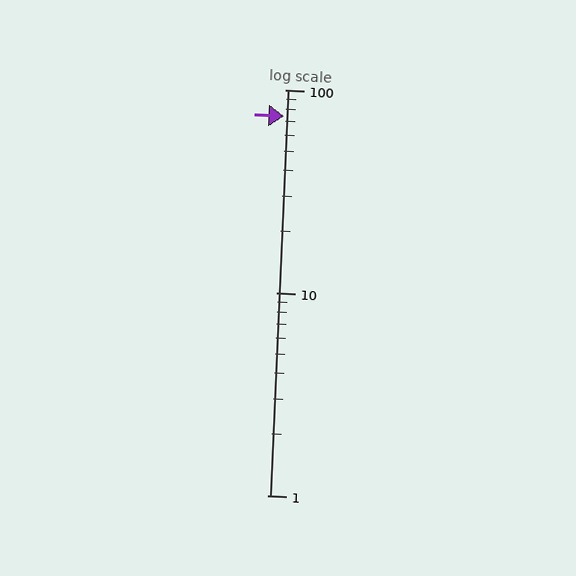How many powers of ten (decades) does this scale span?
The scale spans 2 decades, from 1 to 100.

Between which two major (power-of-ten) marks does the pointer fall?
The pointer is between 10 and 100.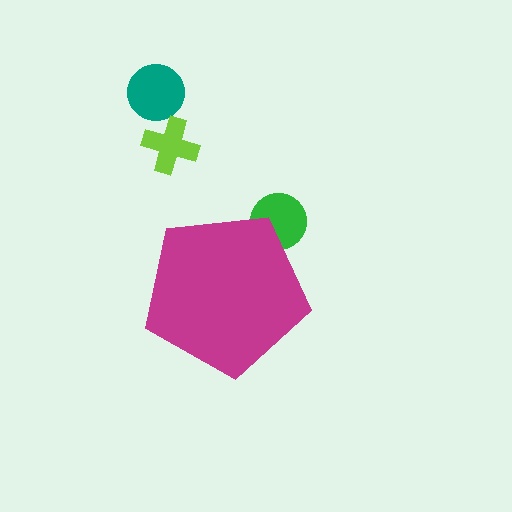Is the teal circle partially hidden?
No, the teal circle is fully visible.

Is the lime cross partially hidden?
No, the lime cross is fully visible.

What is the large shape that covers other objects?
A magenta pentagon.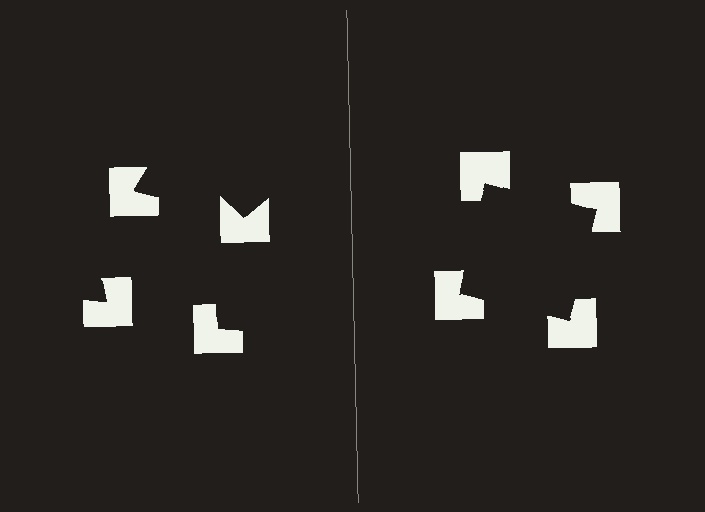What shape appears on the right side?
An illusory square.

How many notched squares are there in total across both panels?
8 — 4 on each side.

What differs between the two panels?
The notched squares are positioned identically on both sides; only the wedge orientations differ. On the right they align to a square; on the left they are misaligned.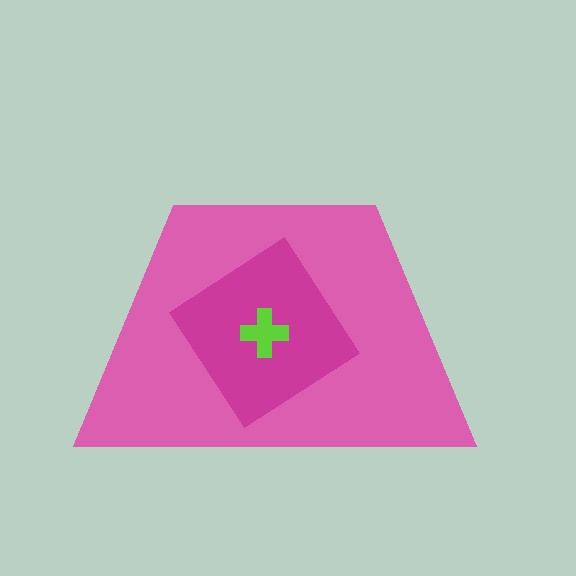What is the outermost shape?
The pink trapezoid.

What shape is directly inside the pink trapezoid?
The magenta diamond.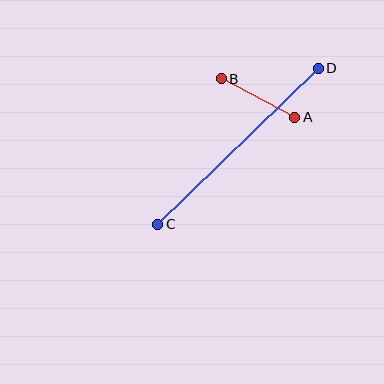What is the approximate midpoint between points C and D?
The midpoint is at approximately (238, 146) pixels.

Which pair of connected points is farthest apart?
Points C and D are farthest apart.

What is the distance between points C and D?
The distance is approximately 224 pixels.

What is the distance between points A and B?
The distance is approximately 83 pixels.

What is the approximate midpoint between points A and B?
The midpoint is at approximately (258, 98) pixels.